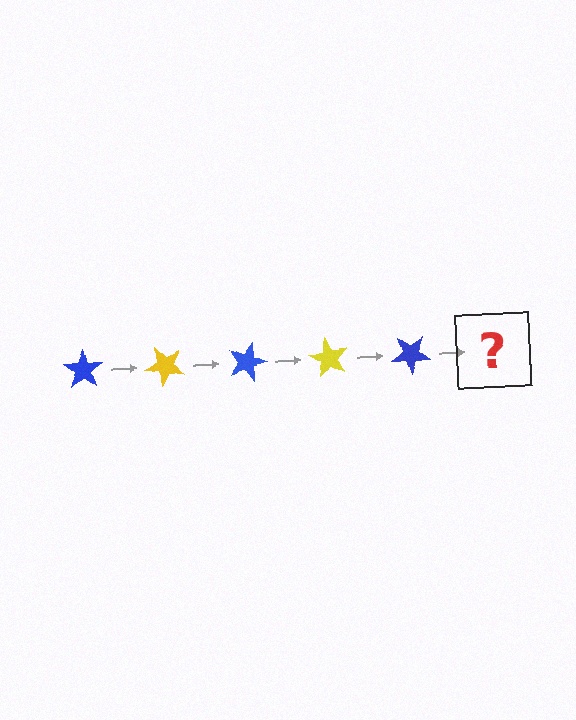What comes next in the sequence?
The next element should be a yellow star, rotated 225 degrees from the start.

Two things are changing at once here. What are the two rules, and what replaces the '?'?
The two rules are that it rotates 45 degrees each step and the color cycles through blue and yellow. The '?' should be a yellow star, rotated 225 degrees from the start.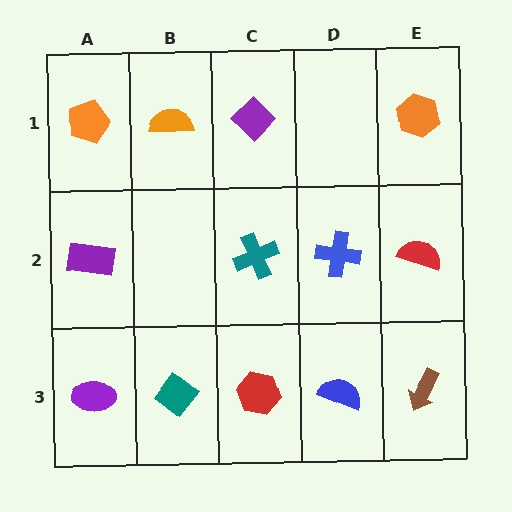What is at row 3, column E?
A brown arrow.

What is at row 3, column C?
A red hexagon.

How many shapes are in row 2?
4 shapes.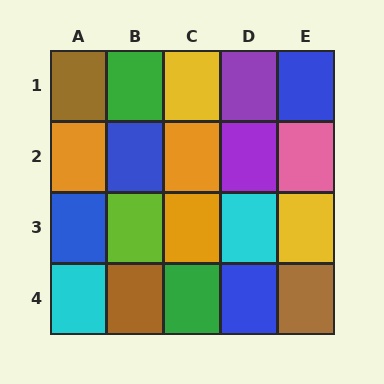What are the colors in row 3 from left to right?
Blue, lime, orange, cyan, yellow.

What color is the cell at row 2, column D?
Purple.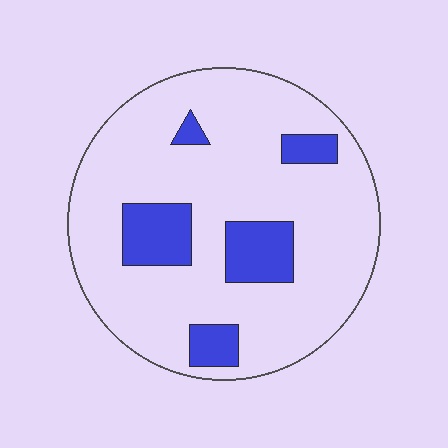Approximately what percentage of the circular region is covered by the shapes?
Approximately 15%.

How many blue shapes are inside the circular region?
5.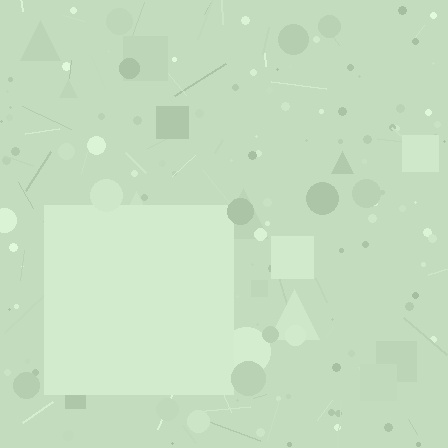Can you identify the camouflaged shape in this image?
The camouflaged shape is a square.